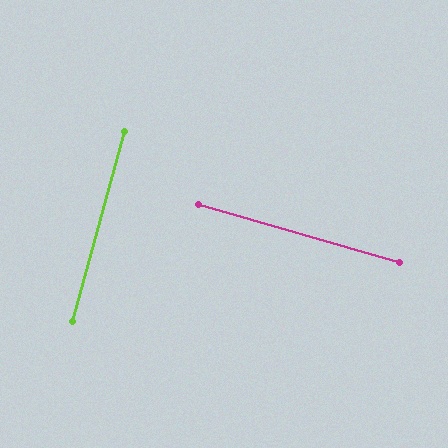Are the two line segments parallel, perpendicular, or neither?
Perpendicular — they meet at approximately 89°.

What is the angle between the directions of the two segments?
Approximately 89 degrees.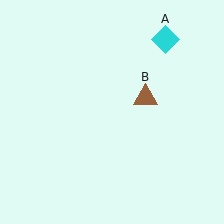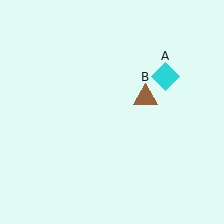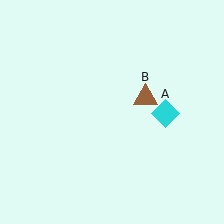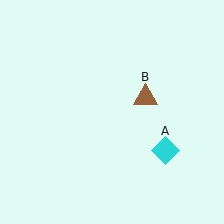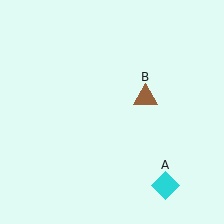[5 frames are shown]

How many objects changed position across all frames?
1 object changed position: cyan diamond (object A).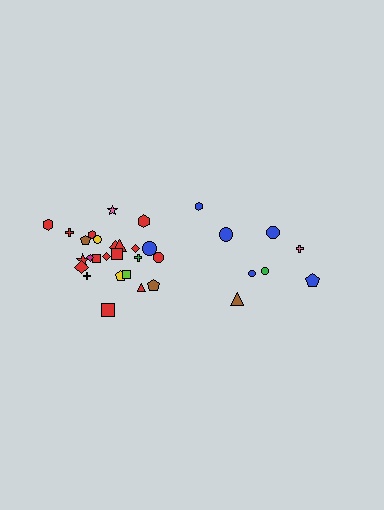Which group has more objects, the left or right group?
The left group.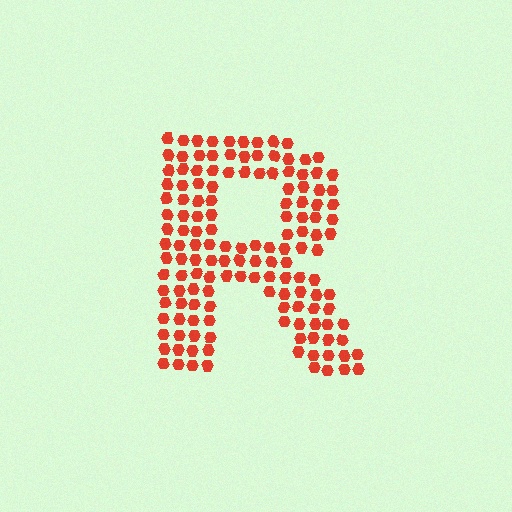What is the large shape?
The large shape is the letter R.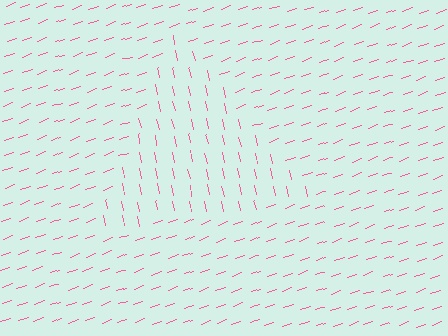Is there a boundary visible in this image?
Yes, there is a texture boundary formed by a change in line orientation.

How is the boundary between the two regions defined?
The boundary is defined purely by a change in line orientation (approximately 82 degrees difference). All lines are the same color and thickness.